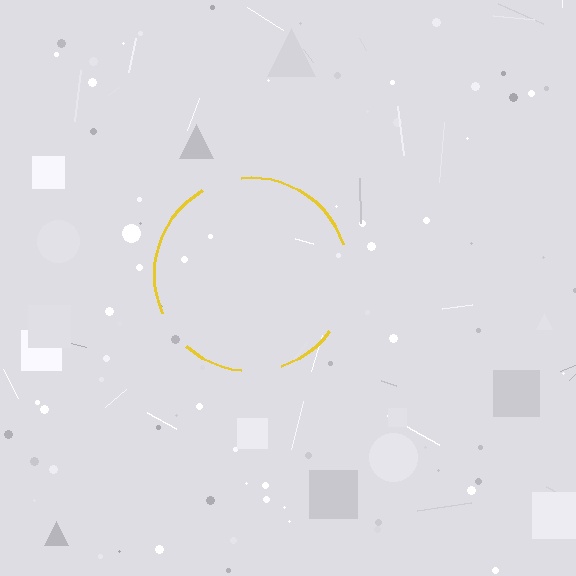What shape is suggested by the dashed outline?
The dashed outline suggests a circle.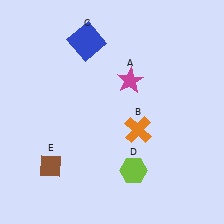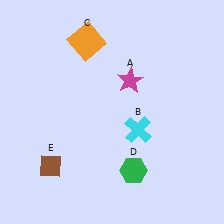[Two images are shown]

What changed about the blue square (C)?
In Image 1, C is blue. In Image 2, it changed to orange.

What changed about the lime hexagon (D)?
In Image 1, D is lime. In Image 2, it changed to green.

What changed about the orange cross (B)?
In Image 1, B is orange. In Image 2, it changed to cyan.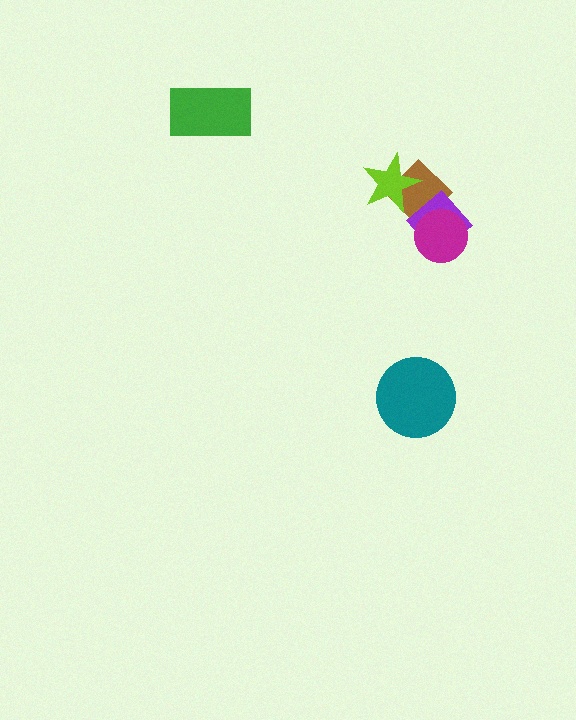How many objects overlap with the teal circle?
0 objects overlap with the teal circle.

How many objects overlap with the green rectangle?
0 objects overlap with the green rectangle.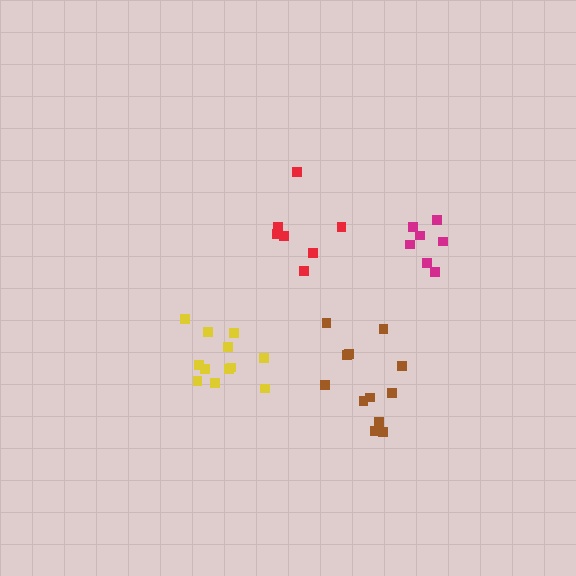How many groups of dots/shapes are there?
There are 4 groups.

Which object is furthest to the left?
The yellow cluster is leftmost.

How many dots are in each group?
Group 1: 7 dots, Group 2: 12 dots, Group 3: 7 dots, Group 4: 12 dots (38 total).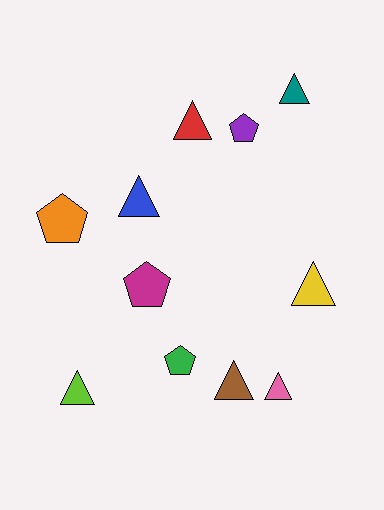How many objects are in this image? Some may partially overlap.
There are 11 objects.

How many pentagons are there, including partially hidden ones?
There are 4 pentagons.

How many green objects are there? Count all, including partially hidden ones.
There is 1 green object.